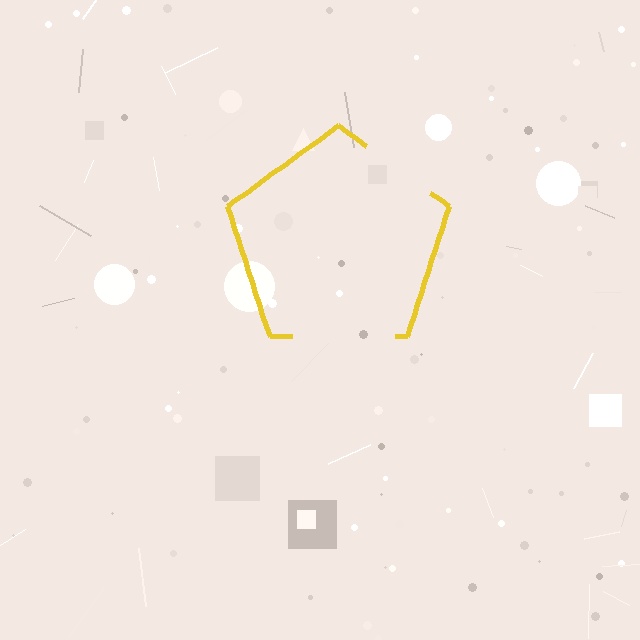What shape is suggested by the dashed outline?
The dashed outline suggests a pentagon.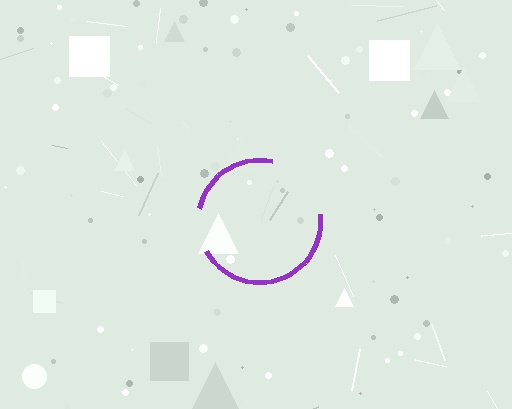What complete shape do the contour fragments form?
The contour fragments form a circle.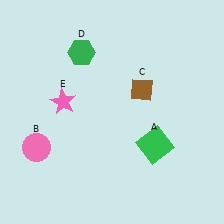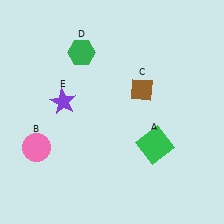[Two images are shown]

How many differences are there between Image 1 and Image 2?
There is 1 difference between the two images.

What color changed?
The star (E) changed from pink in Image 1 to purple in Image 2.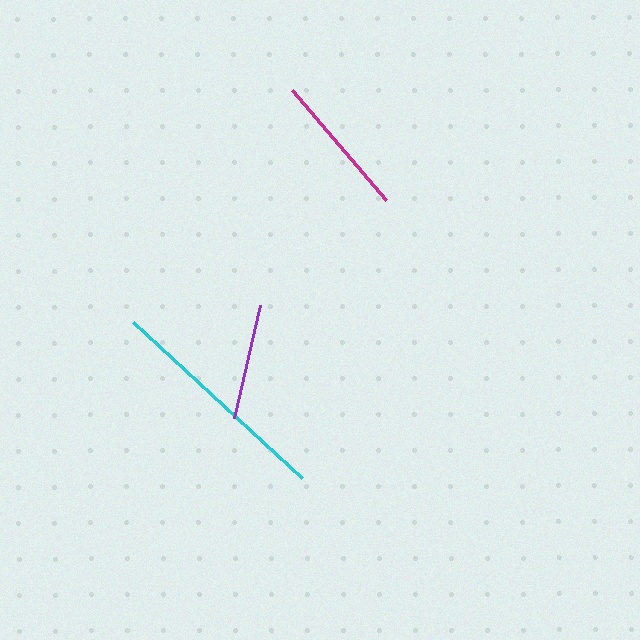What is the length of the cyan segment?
The cyan segment is approximately 231 pixels long.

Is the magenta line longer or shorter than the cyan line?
The cyan line is longer than the magenta line.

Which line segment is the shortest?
The purple line is the shortest at approximately 116 pixels.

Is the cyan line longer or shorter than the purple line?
The cyan line is longer than the purple line.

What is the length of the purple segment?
The purple segment is approximately 116 pixels long.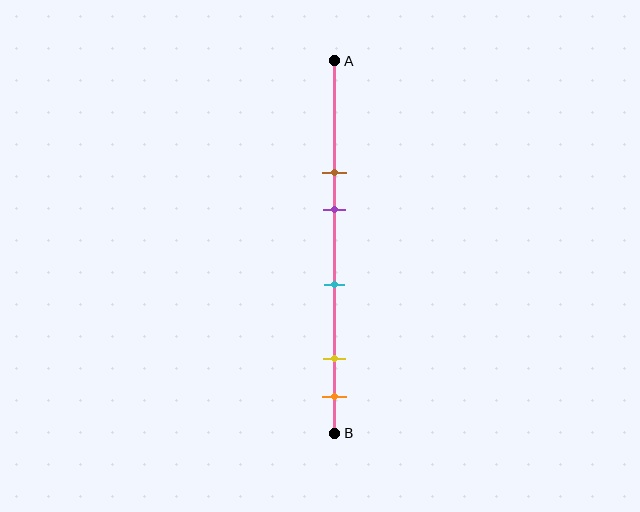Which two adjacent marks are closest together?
The yellow and orange marks are the closest adjacent pair.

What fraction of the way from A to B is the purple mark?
The purple mark is approximately 40% (0.4) of the way from A to B.